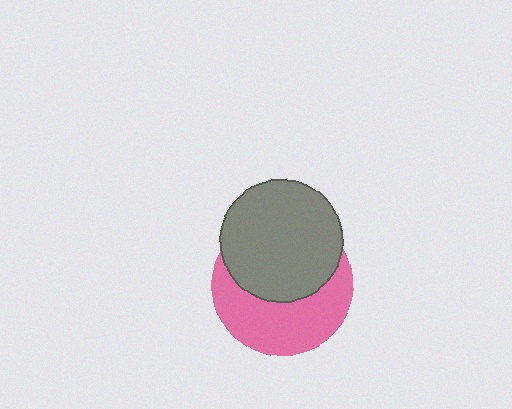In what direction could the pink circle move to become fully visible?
The pink circle could move down. That would shift it out from behind the gray circle entirely.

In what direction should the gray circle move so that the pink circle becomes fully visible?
The gray circle should move up. That is the shortest direction to clear the overlap and leave the pink circle fully visible.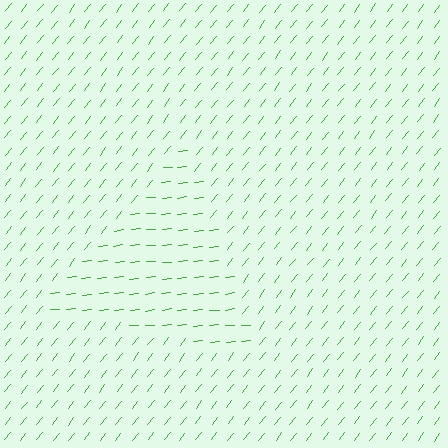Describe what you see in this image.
The image is filled with small green line segments. A triangle region in the image has lines oriented differently from the surrounding lines, creating a visible texture boundary.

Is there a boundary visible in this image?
Yes, there is a texture boundary formed by a change in line orientation.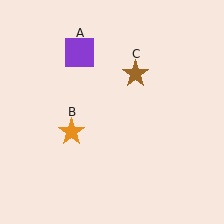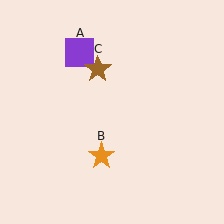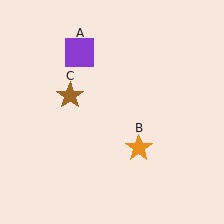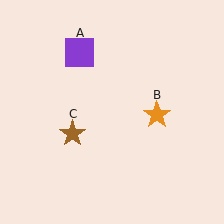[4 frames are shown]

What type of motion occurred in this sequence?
The orange star (object B), brown star (object C) rotated counterclockwise around the center of the scene.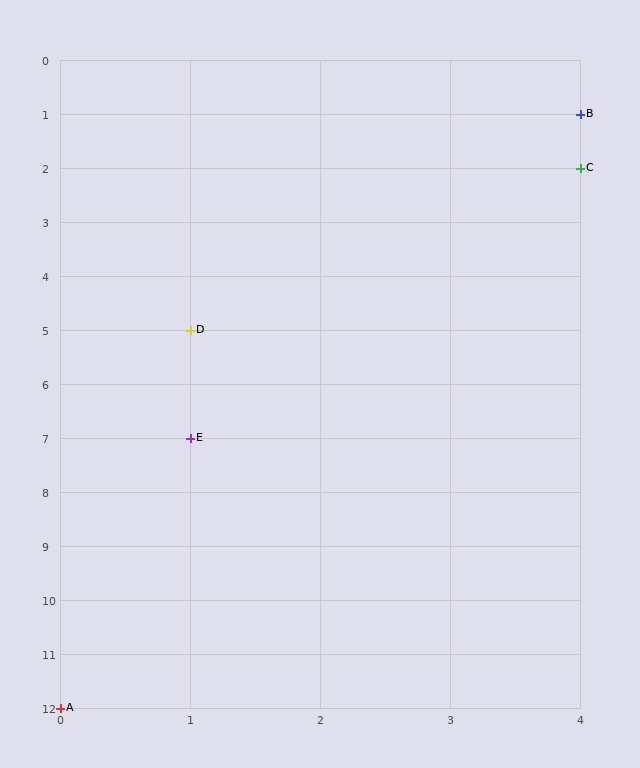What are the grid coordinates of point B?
Point B is at grid coordinates (4, 1).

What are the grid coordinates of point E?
Point E is at grid coordinates (1, 7).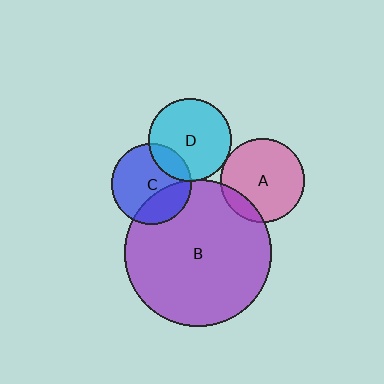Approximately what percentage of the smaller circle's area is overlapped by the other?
Approximately 5%.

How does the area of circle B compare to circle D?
Approximately 3.1 times.